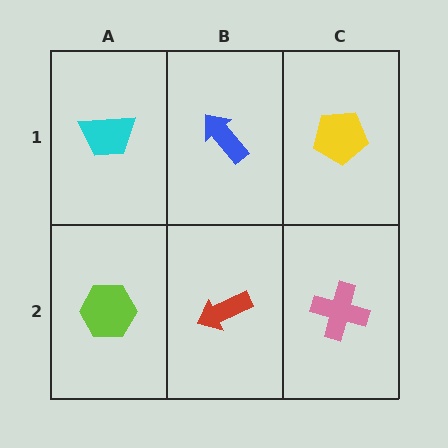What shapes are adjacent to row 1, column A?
A lime hexagon (row 2, column A), a blue arrow (row 1, column B).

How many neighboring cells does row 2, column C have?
2.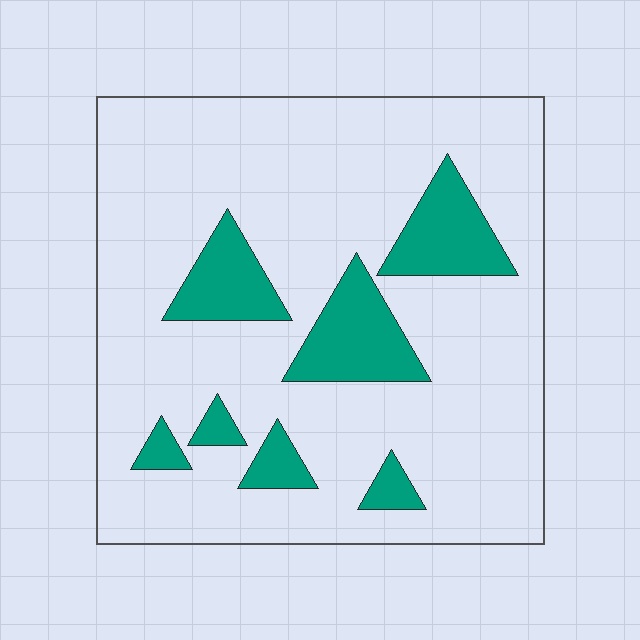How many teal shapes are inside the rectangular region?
7.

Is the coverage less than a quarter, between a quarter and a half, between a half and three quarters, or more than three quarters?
Less than a quarter.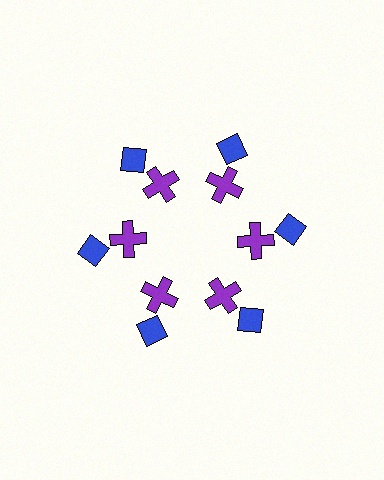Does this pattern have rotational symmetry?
Yes, this pattern has 6-fold rotational symmetry. It looks the same after rotating 60 degrees around the center.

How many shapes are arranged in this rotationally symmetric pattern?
There are 12 shapes, arranged in 6 groups of 2.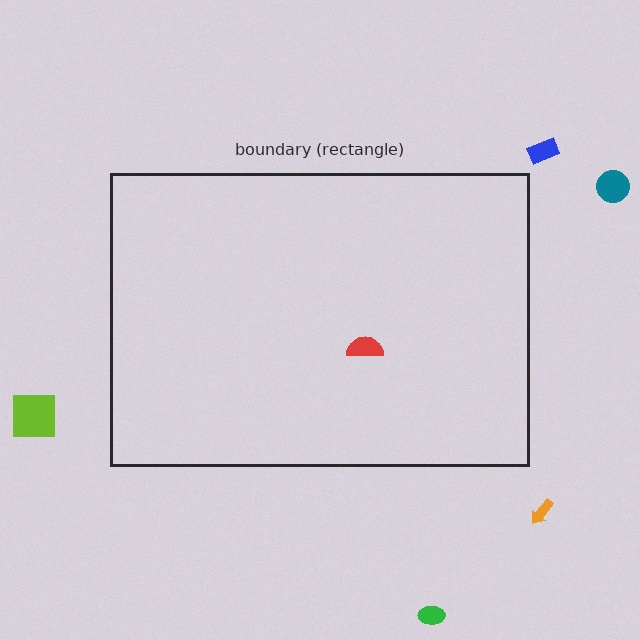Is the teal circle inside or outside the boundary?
Outside.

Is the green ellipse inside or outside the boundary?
Outside.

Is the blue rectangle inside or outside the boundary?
Outside.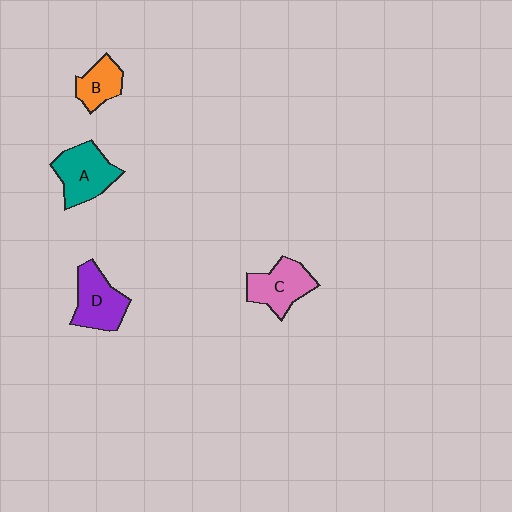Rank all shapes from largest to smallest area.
From largest to smallest: A (teal), D (purple), C (pink), B (orange).